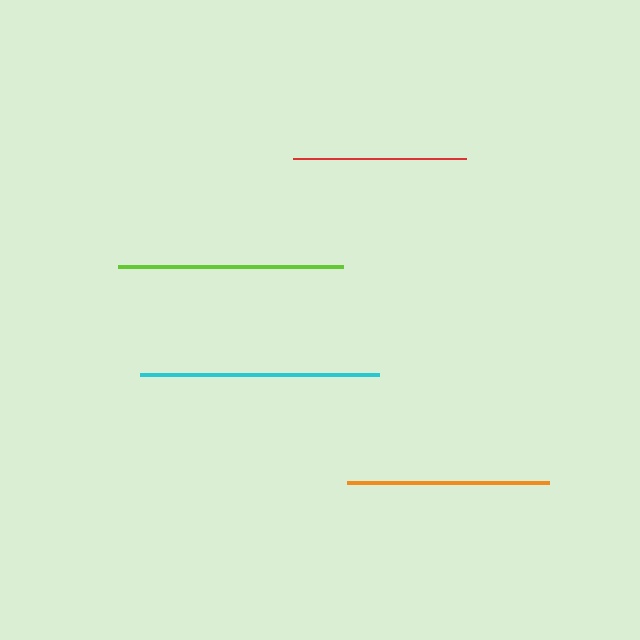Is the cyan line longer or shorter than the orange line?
The cyan line is longer than the orange line.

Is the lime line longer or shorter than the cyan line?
The cyan line is longer than the lime line.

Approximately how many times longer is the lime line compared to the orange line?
The lime line is approximately 1.1 times the length of the orange line.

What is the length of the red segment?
The red segment is approximately 173 pixels long.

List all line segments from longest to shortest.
From longest to shortest: cyan, lime, orange, red.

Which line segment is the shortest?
The red line is the shortest at approximately 173 pixels.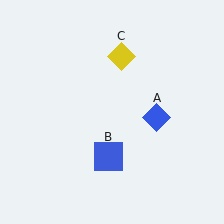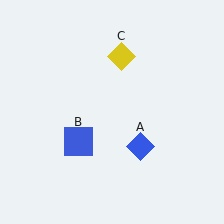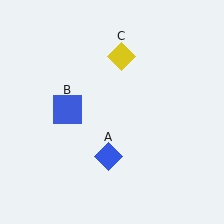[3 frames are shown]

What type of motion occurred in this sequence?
The blue diamond (object A), blue square (object B) rotated clockwise around the center of the scene.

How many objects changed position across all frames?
2 objects changed position: blue diamond (object A), blue square (object B).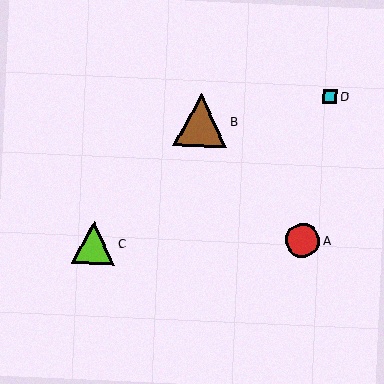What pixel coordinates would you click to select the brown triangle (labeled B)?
Click at (201, 120) to select the brown triangle B.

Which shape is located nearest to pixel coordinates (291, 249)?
The red circle (labeled A) at (303, 240) is nearest to that location.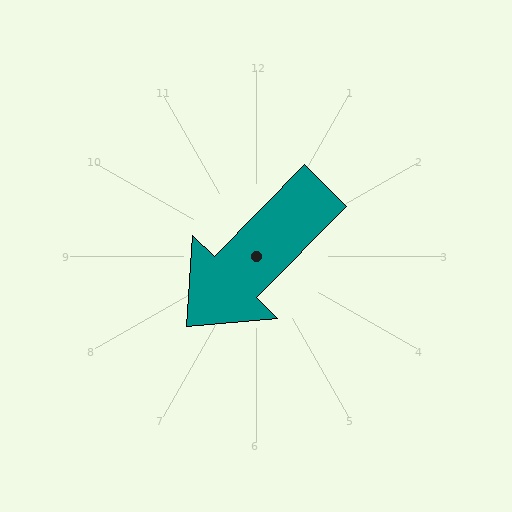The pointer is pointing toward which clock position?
Roughly 7 o'clock.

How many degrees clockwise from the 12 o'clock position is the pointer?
Approximately 225 degrees.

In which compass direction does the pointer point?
Southwest.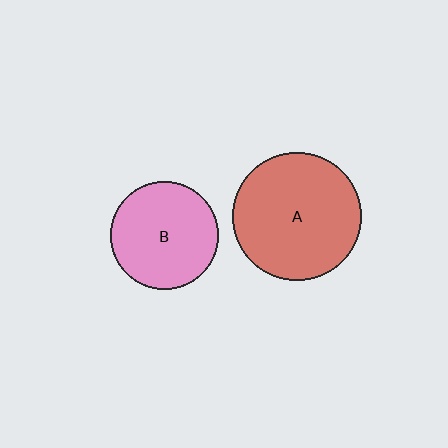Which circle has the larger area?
Circle A (red).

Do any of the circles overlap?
No, none of the circles overlap.